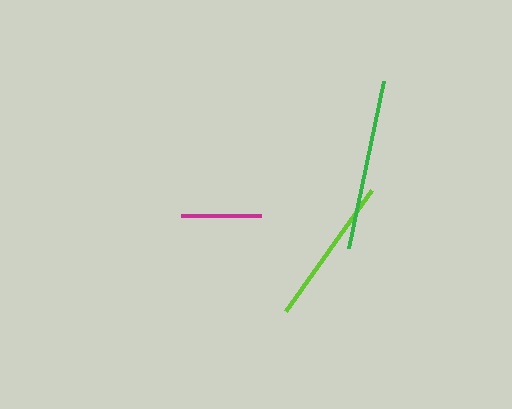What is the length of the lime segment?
The lime segment is approximately 148 pixels long.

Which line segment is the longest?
The green line is the longest at approximately 171 pixels.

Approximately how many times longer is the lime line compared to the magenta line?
The lime line is approximately 1.8 times the length of the magenta line.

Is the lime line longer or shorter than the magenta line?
The lime line is longer than the magenta line.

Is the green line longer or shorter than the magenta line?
The green line is longer than the magenta line.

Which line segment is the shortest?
The magenta line is the shortest at approximately 80 pixels.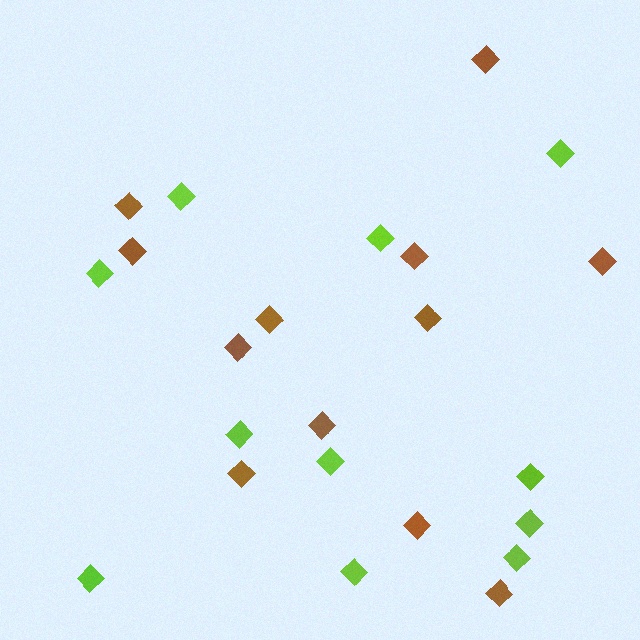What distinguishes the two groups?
There are 2 groups: one group of brown diamonds (12) and one group of lime diamonds (11).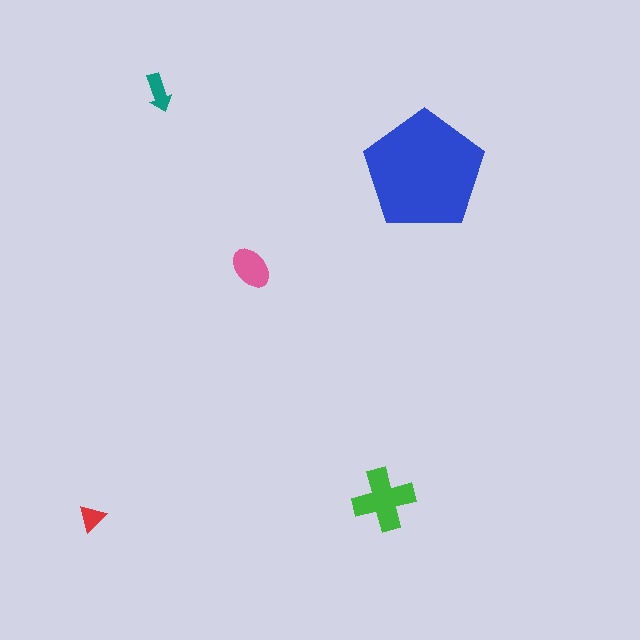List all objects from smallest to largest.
The red triangle, the teal arrow, the pink ellipse, the green cross, the blue pentagon.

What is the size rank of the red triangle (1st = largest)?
5th.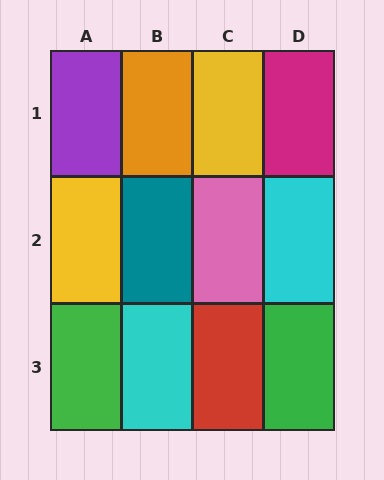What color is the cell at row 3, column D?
Green.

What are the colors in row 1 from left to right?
Purple, orange, yellow, magenta.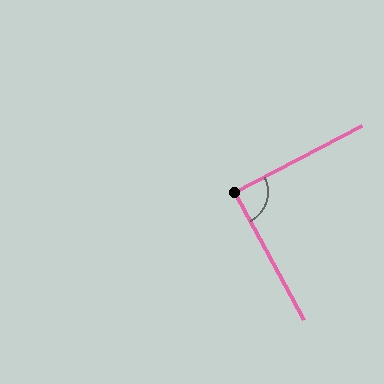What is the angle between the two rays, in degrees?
Approximately 89 degrees.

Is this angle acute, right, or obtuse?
It is approximately a right angle.